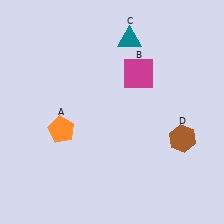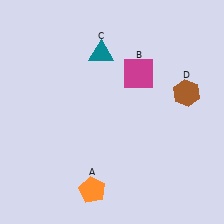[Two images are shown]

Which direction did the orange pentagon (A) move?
The orange pentagon (A) moved down.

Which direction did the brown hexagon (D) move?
The brown hexagon (D) moved up.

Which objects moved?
The objects that moved are: the orange pentagon (A), the teal triangle (C), the brown hexagon (D).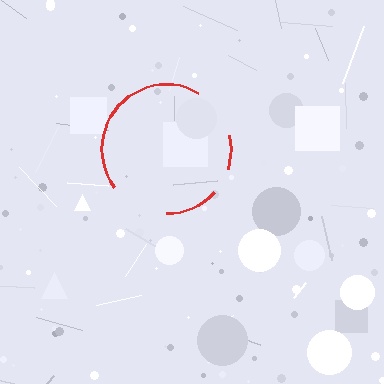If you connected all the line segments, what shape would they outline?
They would outline a circle.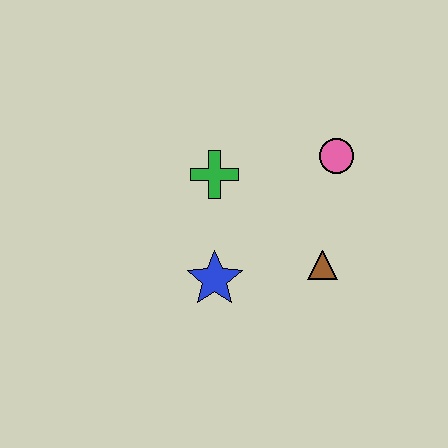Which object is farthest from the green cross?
The brown triangle is farthest from the green cross.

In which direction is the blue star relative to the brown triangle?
The blue star is to the left of the brown triangle.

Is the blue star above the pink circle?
No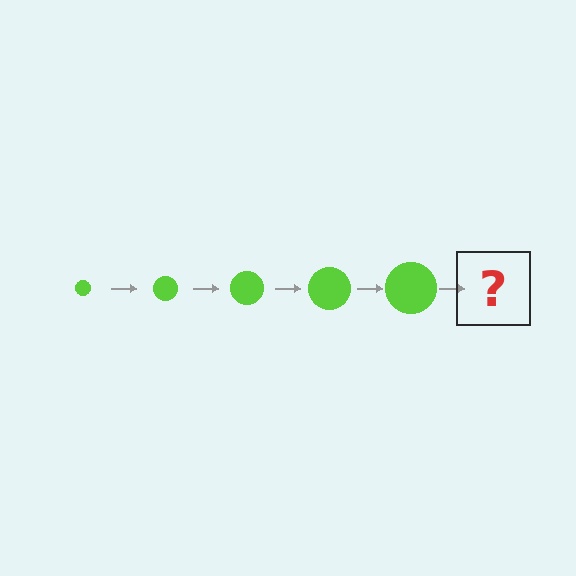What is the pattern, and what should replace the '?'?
The pattern is that the circle gets progressively larger each step. The '?' should be a lime circle, larger than the previous one.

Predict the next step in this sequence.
The next step is a lime circle, larger than the previous one.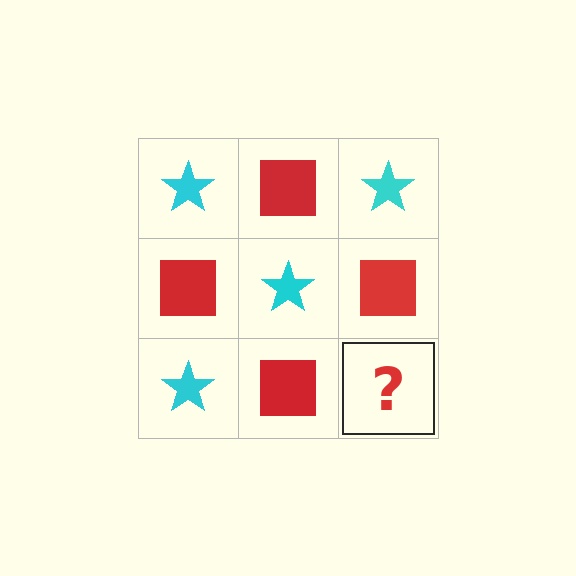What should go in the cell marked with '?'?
The missing cell should contain a cyan star.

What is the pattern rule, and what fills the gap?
The rule is that it alternates cyan star and red square in a checkerboard pattern. The gap should be filled with a cyan star.